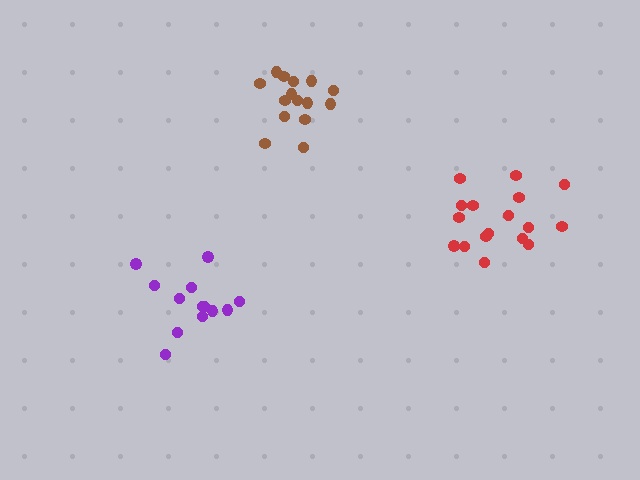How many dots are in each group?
Group 1: 17 dots, Group 2: 13 dots, Group 3: 15 dots (45 total).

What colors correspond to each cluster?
The clusters are colored: red, purple, brown.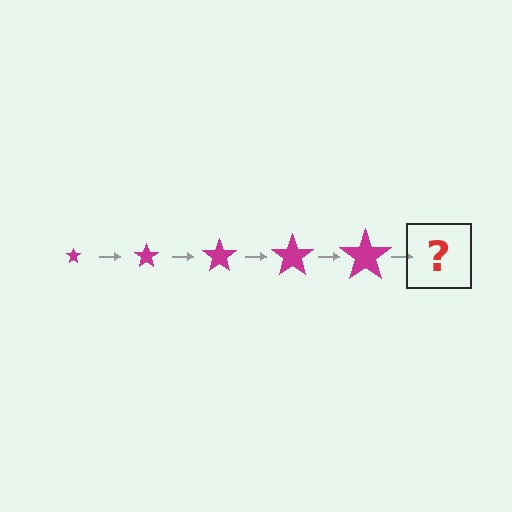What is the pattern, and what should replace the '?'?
The pattern is that the star gets progressively larger each step. The '?' should be a magenta star, larger than the previous one.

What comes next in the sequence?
The next element should be a magenta star, larger than the previous one.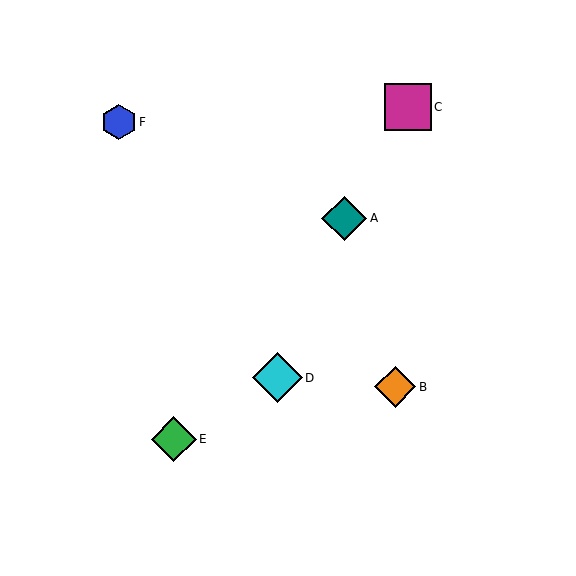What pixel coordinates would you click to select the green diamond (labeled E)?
Click at (174, 439) to select the green diamond E.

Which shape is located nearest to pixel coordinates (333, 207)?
The teal diamond (labeled A) at (344, 218) is nearest to that location.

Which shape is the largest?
The cyan diamond (labeled D) is the largest.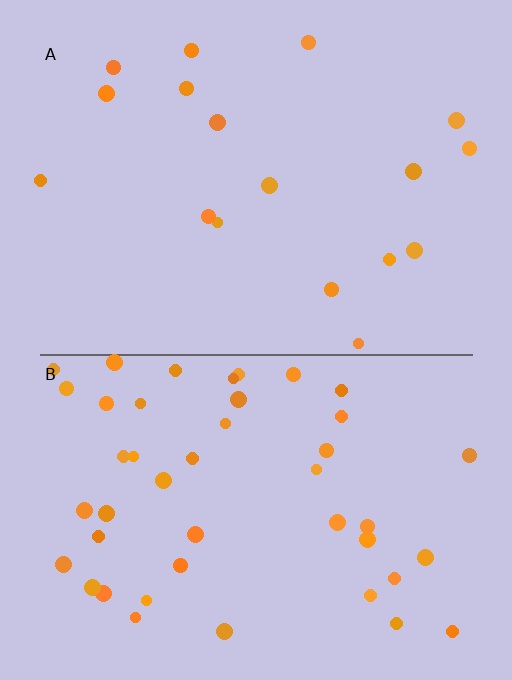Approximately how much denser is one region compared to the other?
Approximately 2.5× — region B over region A.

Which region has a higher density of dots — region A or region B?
B (the bottom).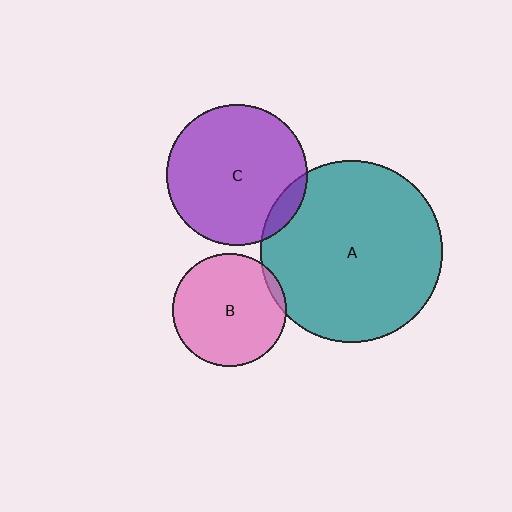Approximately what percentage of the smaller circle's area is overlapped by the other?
Approximately 5%.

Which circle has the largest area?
Circle A (teal).